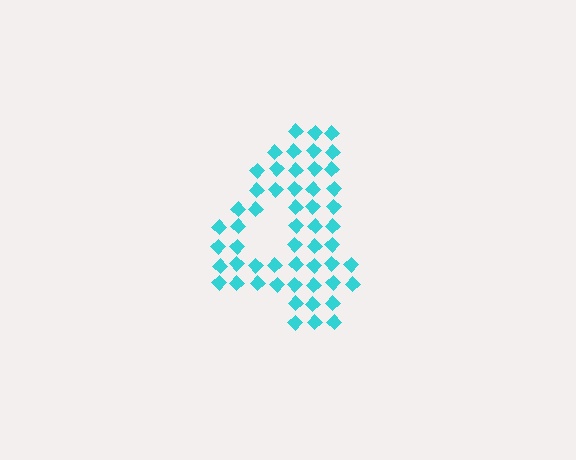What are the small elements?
The small elements are diamonds.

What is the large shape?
The large shape is the digit 4.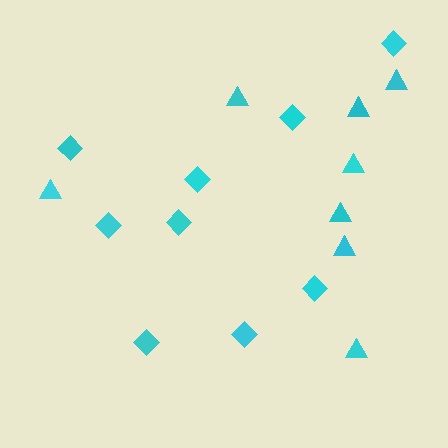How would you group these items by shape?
There are 2 groups: one group of diamonds (9) and one group of triangles (8).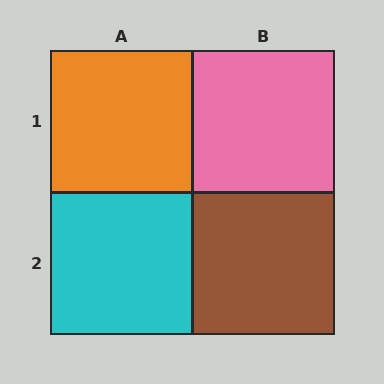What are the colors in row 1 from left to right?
Orange, pink.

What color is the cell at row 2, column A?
Cyan.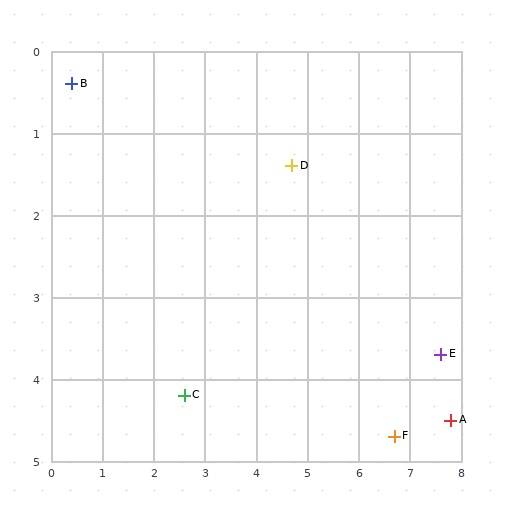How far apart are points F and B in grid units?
Points F and B are about 7.6 grid units apart.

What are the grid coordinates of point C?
Point C is at approximately (2.6, 4.2).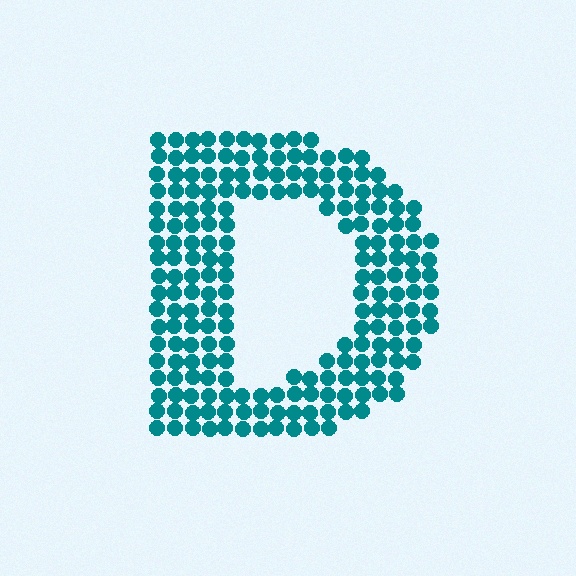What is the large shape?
The large shape is the letter D.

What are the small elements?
The small elements are circles.